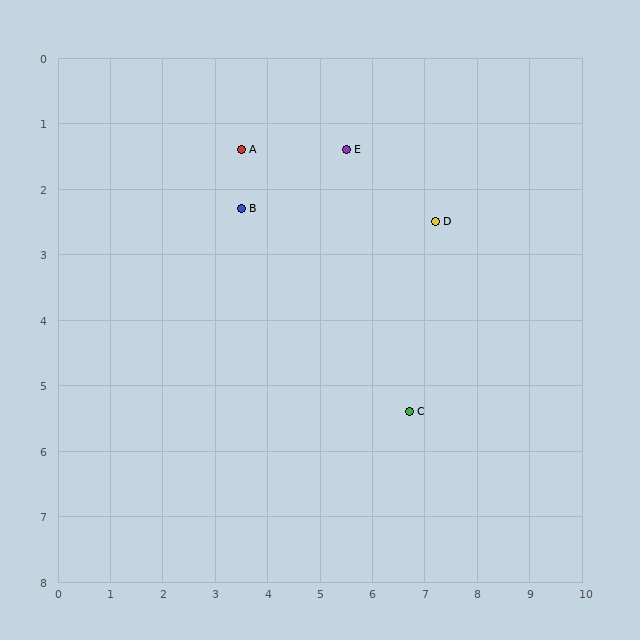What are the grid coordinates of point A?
Point A is at approximately (3.5, 1.4).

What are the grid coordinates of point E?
Point E is at approximately (5.5, 1.4).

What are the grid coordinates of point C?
Point C is at approximately (6.7, 5.4).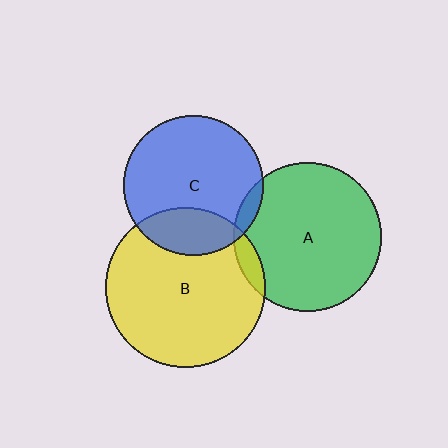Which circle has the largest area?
Circle B (yellow).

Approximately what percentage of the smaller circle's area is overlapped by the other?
Approximately 5%.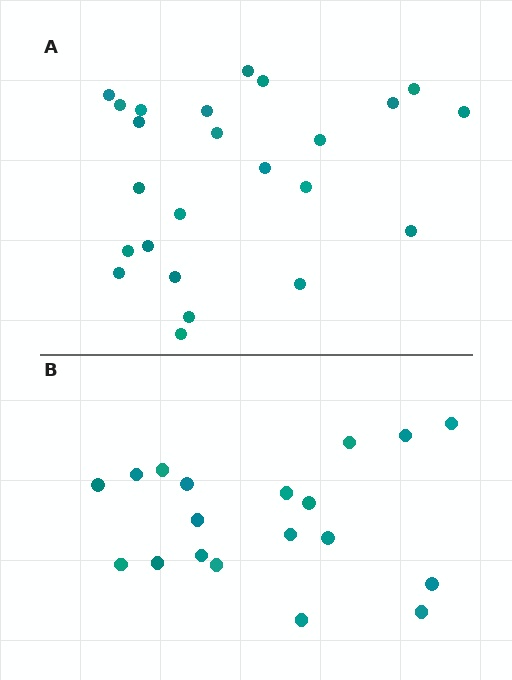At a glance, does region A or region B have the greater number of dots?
Region A (the top region) has more dots.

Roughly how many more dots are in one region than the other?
Region A has about 5 more dots than region B.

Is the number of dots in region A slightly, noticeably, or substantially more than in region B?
Region A has noticeably more, but not dramatically so. The ratio is roughly 1.3 to 1.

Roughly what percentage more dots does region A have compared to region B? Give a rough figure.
About 25% more.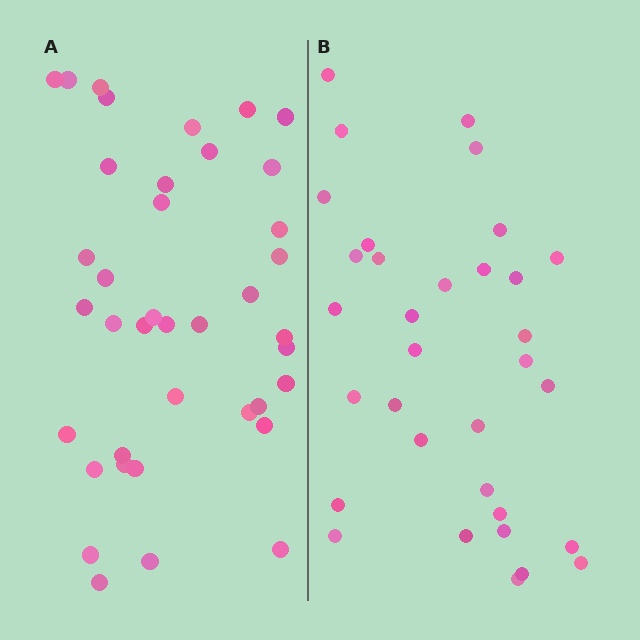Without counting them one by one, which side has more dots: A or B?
Region A (the left region) has more dots.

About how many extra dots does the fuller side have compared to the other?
Region A has about 6 more dots than region B.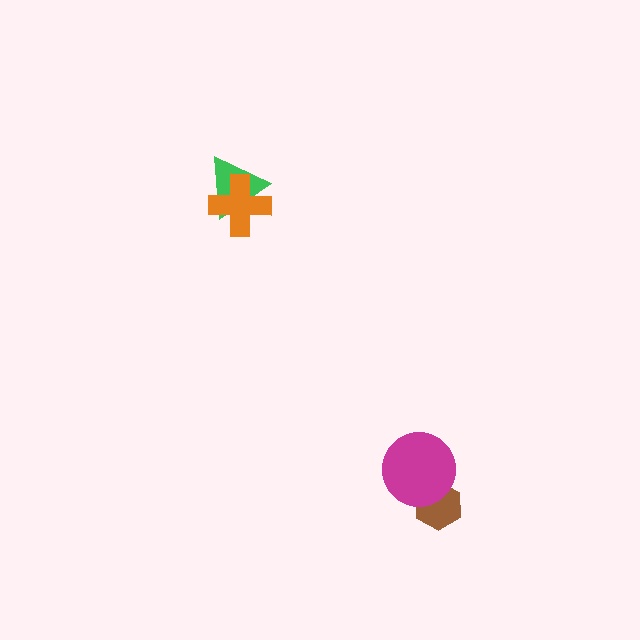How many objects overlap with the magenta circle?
1 object overlaps with the magenta circle.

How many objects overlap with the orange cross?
1 object overlaps with the orange cross.